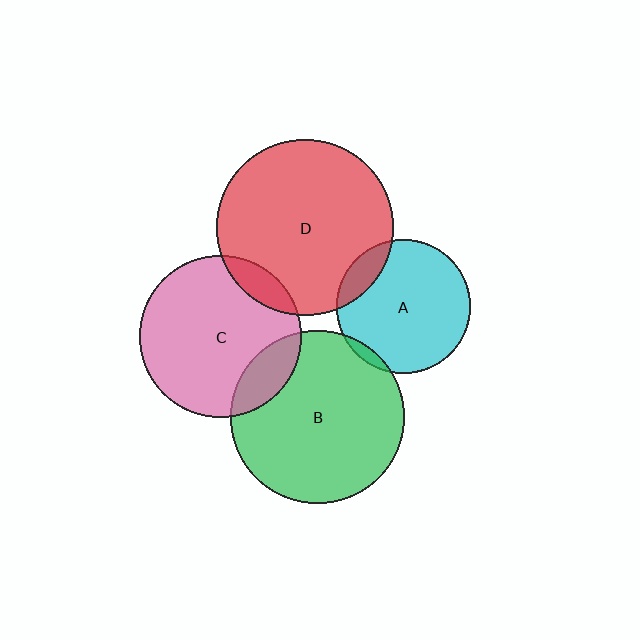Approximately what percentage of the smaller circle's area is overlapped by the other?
Approximately 10%.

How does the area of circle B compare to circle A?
Approximately 1.7 times.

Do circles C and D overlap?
Yes.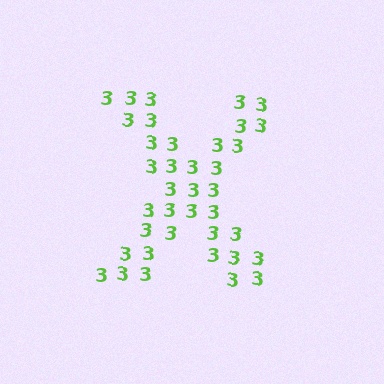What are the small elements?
The small elements are digit 3's.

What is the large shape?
The large shape is the letter X.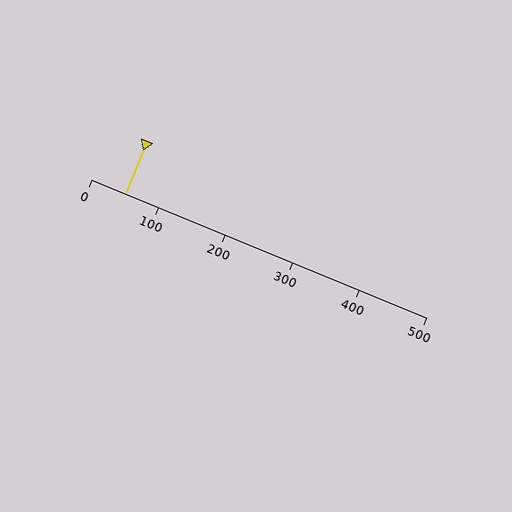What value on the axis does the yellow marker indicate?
The marker indicates approximately 50.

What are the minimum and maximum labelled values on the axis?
The axis runs from 0 to 500.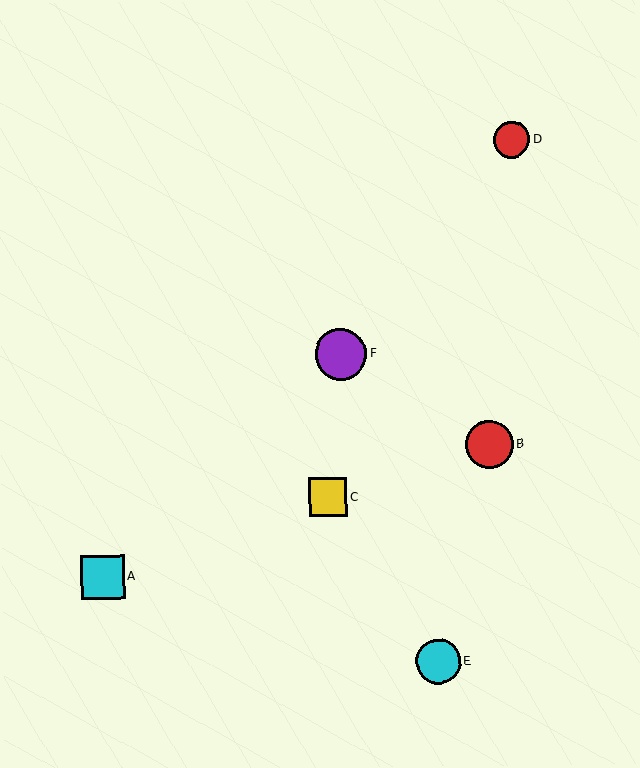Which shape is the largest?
The purple circle (labeled F) is the largest.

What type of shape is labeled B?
Shape B is a red circle.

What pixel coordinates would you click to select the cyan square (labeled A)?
Click at (103, 577) to select the cyan square A.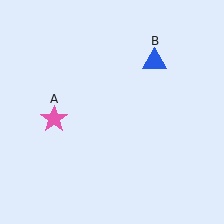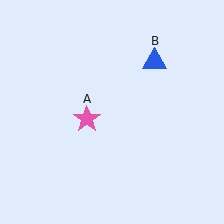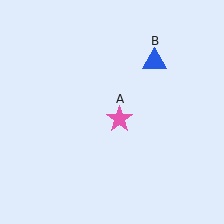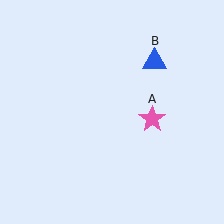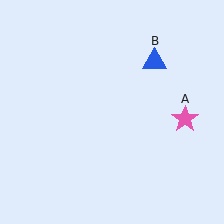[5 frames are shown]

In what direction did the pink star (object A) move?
The pink star (object A) moved right.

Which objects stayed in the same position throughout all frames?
Blue triangle (object B) remained stationary.